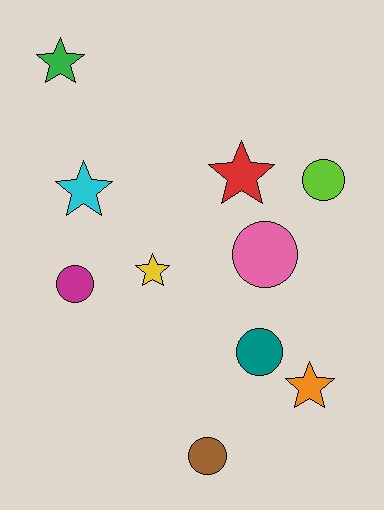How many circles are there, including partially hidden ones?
There are 5 circles.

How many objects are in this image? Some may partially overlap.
There are 10 objects.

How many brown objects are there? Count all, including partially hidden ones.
There is 1 brown object.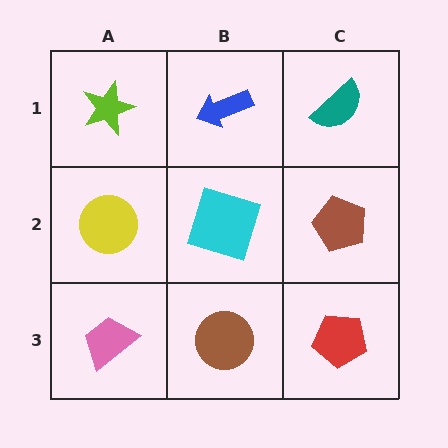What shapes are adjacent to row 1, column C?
A brown pentagon (row 2, column C), a blue arrow (row 1, column B).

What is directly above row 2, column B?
A blue arrow.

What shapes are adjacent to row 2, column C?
A teal semicircle (row 1, column C), a red pentagon (row 3, column C), a cyan square (row 2, column B).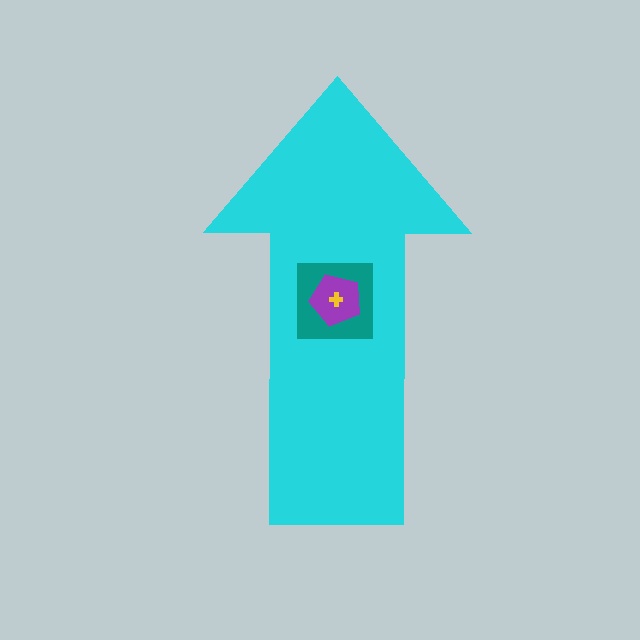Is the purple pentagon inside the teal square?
Yes.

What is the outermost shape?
The cyan arrow.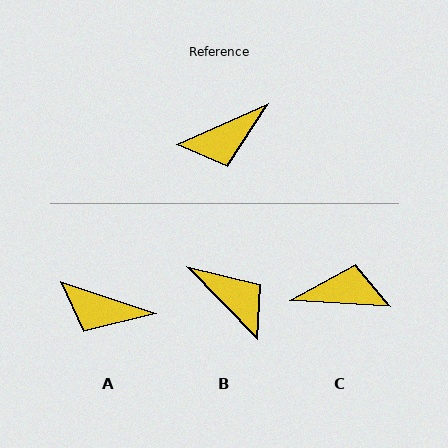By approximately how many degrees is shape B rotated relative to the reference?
Approximately 110 degrees counter-clockwise.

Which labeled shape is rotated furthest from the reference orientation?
C, about 152 degrees away.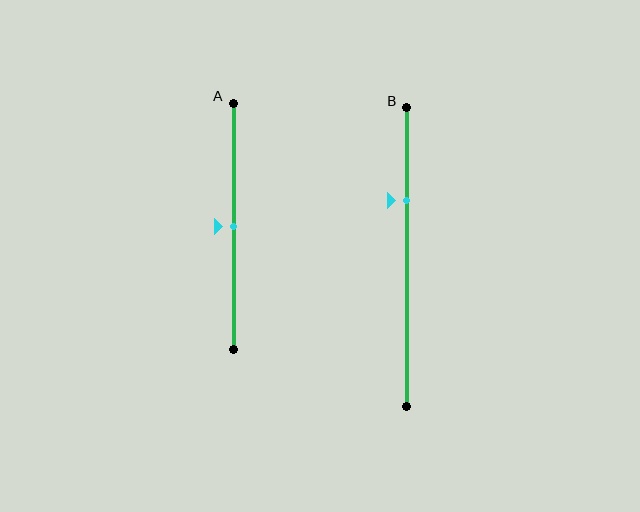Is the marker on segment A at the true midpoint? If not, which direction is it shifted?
Yes, the marker on segment A is at the true midpoint.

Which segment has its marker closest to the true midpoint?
Segment A has its marker closest to the true midpoint.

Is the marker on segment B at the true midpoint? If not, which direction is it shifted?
No, the marker on segment B is shifted upward by about 19% of the segment length.